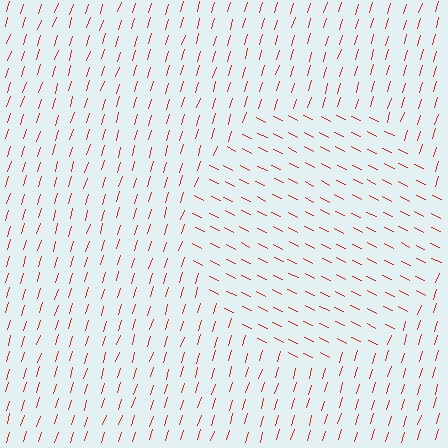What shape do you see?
I see a circle.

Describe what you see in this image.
The image is filled with small red line segments. A circle region in the image has lines oriented differently from the surrounding lines, creating a visible texture boundary.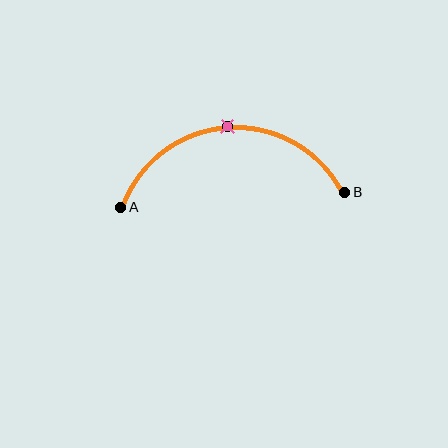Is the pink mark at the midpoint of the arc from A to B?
Yes. The pink mark lies on the arc at equal arc-length from both A and B — it is the arc midpoint.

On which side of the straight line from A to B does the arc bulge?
The arc bulges above the straight line connecting A and B.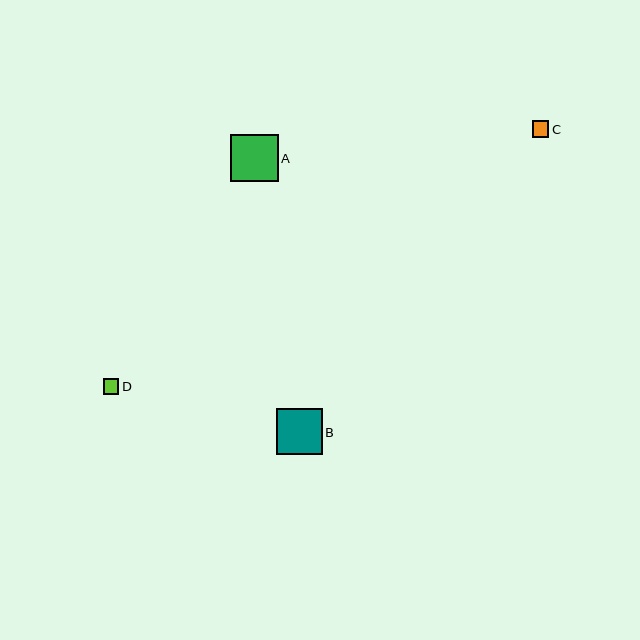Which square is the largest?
Square A is the largest with a size of approximately 48 pixels.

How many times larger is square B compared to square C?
Square B is approximately 2.8 times the size of square C.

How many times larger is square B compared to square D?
Square B is approximately 3.0 times the size of square D.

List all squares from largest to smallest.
From largest to smallest: A, B, C, D.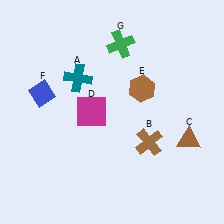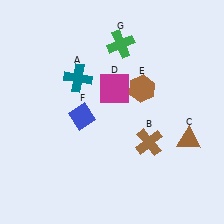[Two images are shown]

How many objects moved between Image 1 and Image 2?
2 objects moved between the two images.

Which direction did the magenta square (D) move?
The magenta square (D) moved up.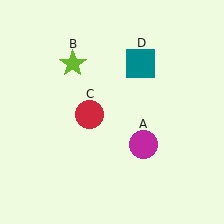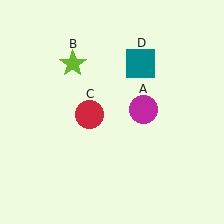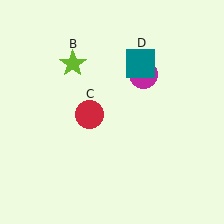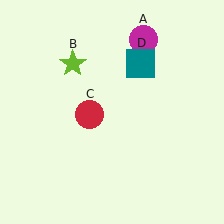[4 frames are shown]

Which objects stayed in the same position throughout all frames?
Lime star (object B) and red circle (object C) and teal square (object D) remained stationary.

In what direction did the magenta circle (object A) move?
The magenta circle (object A) moved up.